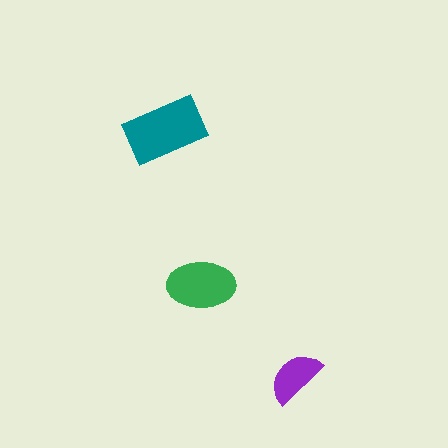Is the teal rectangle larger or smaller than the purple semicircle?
Larger.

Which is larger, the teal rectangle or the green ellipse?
The teal rectangle.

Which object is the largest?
The teal rectangle.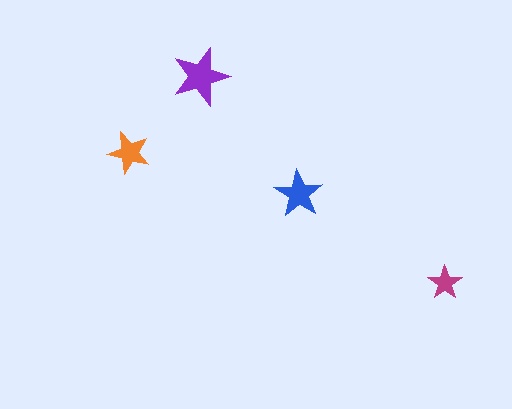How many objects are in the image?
There are 4 objects in the image.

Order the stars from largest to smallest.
the purple one, the blue one, the orange one, the magenta one.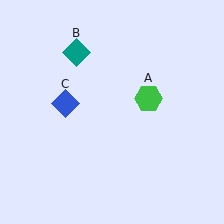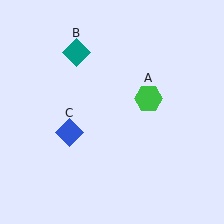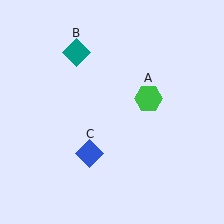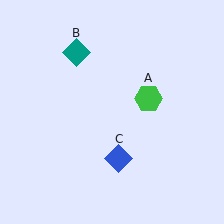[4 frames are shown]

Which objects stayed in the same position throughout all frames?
Green hexagon (object A) and teal diamond (object B) remained stationary.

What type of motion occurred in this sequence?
The blue diamond (object C) rotated counterclockwise around the center of the scene.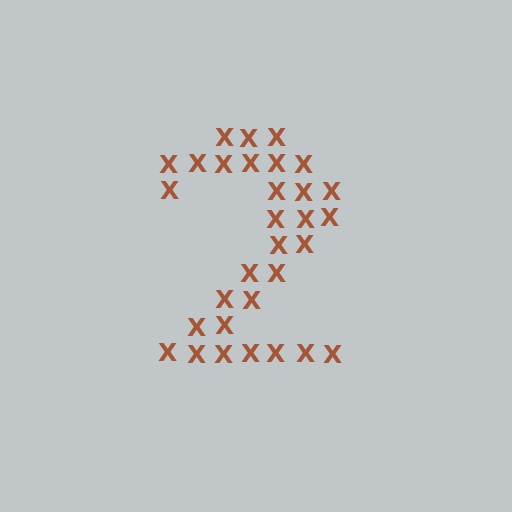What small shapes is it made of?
It is made of small letter X's.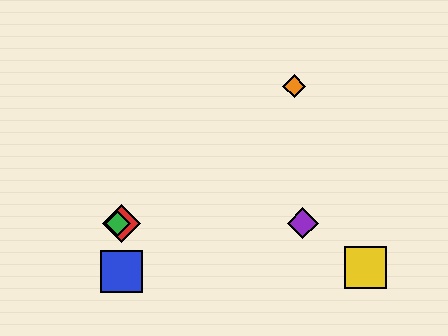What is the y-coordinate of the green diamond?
The green diamond is at y≈223.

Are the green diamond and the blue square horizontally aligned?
No, the green diamond is at y≈223 and the blue square is at y≈272.